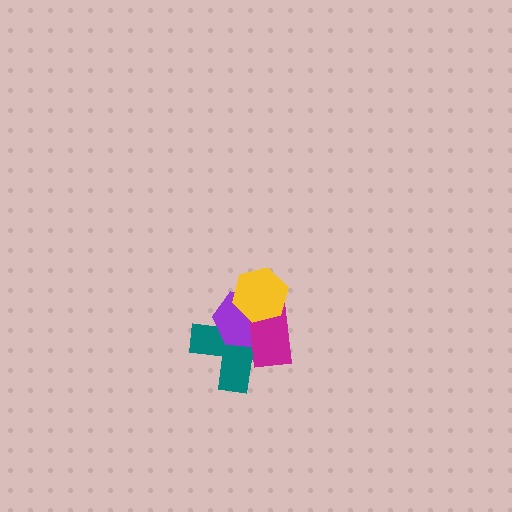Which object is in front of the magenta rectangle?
The yellow hexagon is in front of the magenta rectangle.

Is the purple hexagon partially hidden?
Yes, it is partially covered by another shape.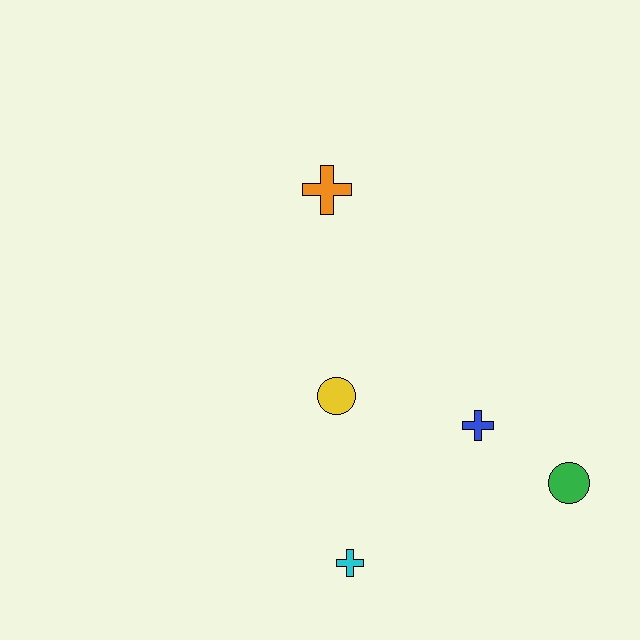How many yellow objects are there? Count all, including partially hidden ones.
There is 1 yellow object.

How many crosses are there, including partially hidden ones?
There are 3 crosses.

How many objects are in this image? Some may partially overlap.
There are 5 objects.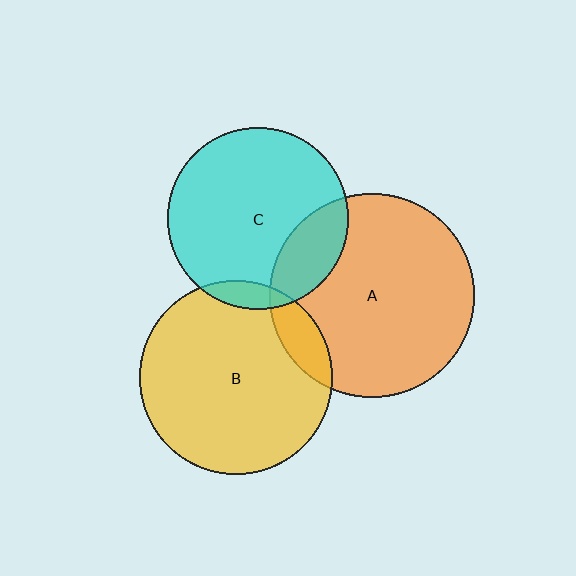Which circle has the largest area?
Circle A (orange).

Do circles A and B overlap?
Yes.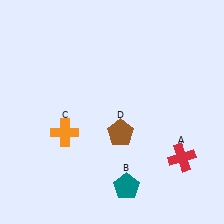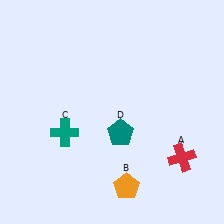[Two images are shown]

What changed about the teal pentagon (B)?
In Image 1, B is teal. In Image 2, it changed to orange.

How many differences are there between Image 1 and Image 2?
There are 3 differences between the two images.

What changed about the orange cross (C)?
In Image 1, C is orange. In Image 2, it changed to teal.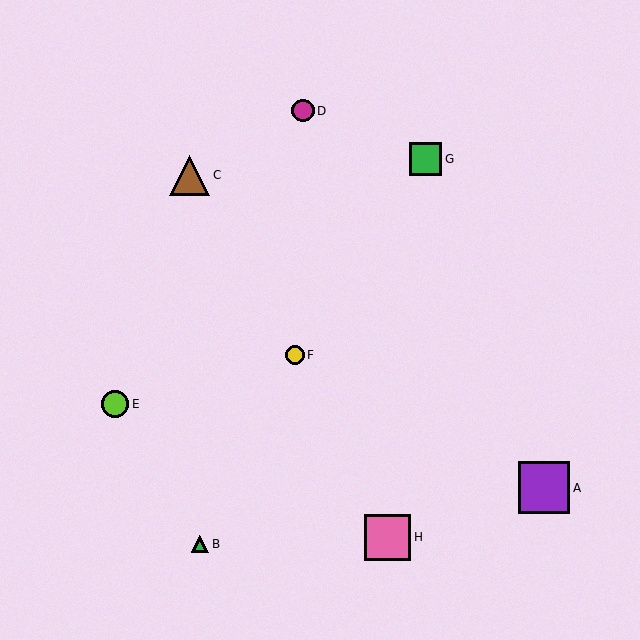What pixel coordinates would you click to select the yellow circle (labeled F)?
Click at (295, 355) to select the yellow circle F.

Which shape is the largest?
The purple square (labeled A) is the largest.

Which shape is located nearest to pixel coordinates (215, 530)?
The green triangle (labeled B) at (200, 544) is nearest to that location.